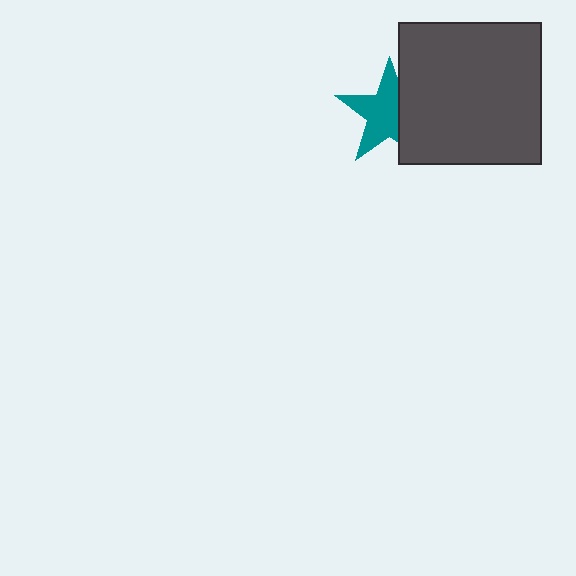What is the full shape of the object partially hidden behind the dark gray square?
The partially hidden object is a teal star.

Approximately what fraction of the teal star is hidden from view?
Roughly 36% of the teal star is hidden behind the dark gray square.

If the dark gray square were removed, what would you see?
You would see the complete teal star.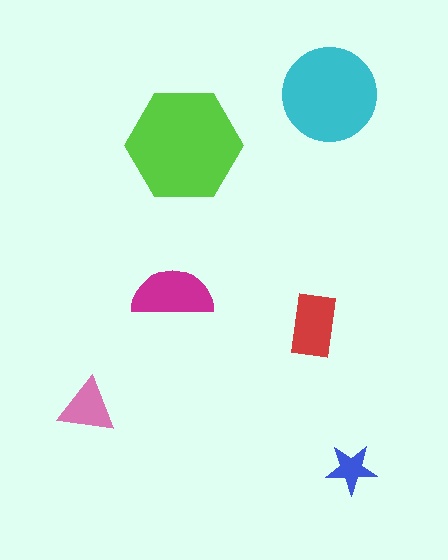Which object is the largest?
The lime hexagon.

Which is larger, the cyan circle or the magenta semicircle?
The cyan circle.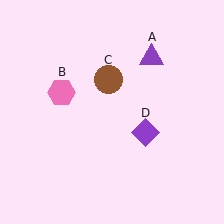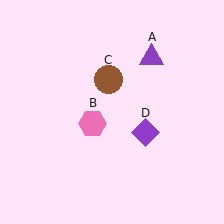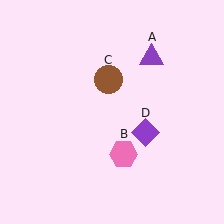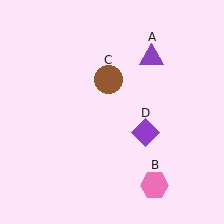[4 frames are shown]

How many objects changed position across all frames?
1 object changed position: pink hexagon (object B).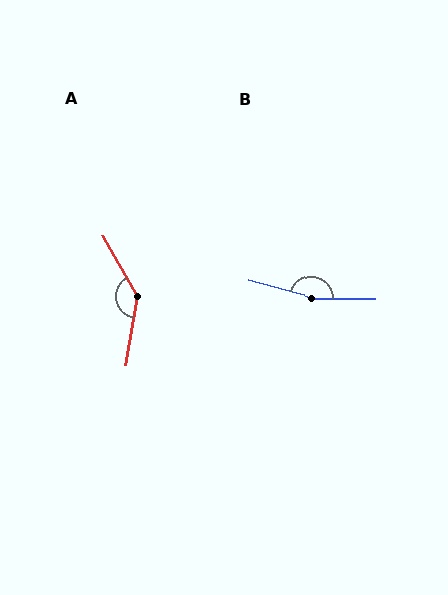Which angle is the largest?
B, at approximately 165 degrees.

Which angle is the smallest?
A, at approximately 140 degrees.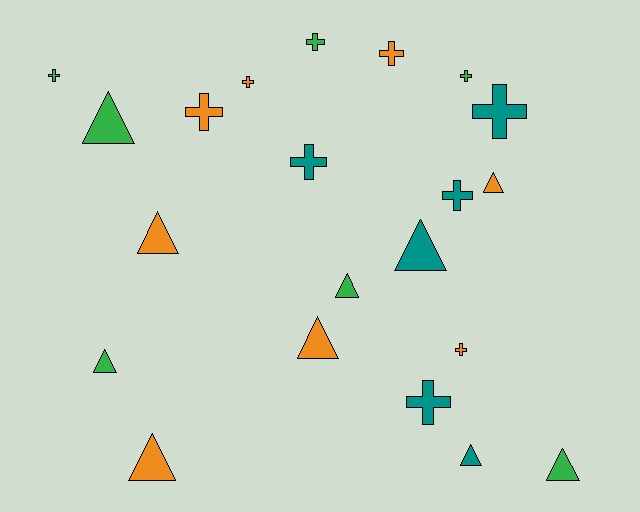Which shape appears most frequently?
Cross, with 11 objects.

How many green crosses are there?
There are 3 green crosses.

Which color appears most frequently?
Orange, with 8 objects.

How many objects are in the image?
There are 21 objects.